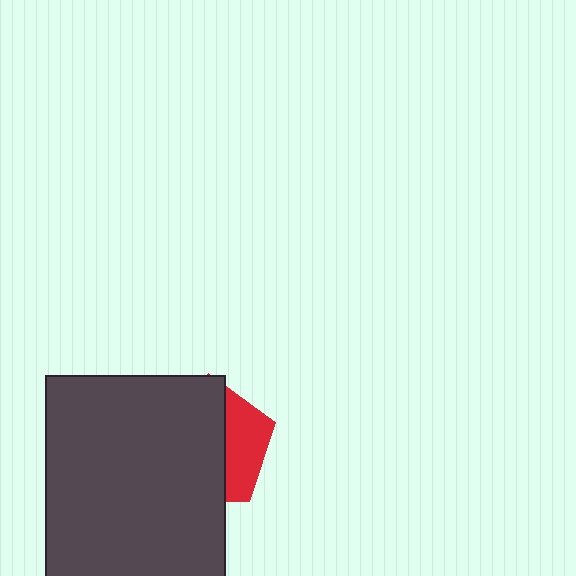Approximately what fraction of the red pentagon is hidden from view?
Roughly 68% of the red pentagon is hidden behind the dark gray rectangle.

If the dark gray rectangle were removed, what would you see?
You would see the complete red pentagon.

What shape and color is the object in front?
The object in front is a dark gray rectangle.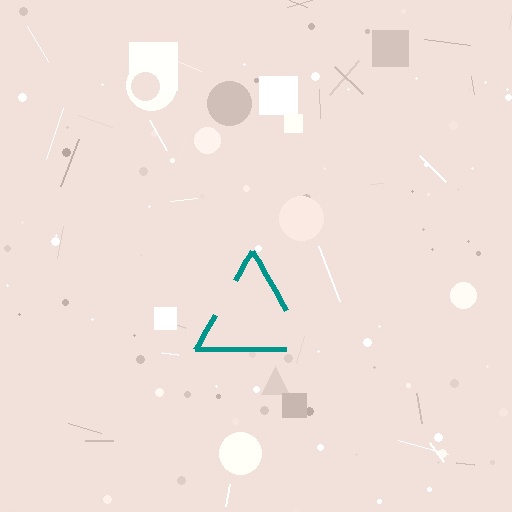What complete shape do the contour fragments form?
The contour fragments form a triangle.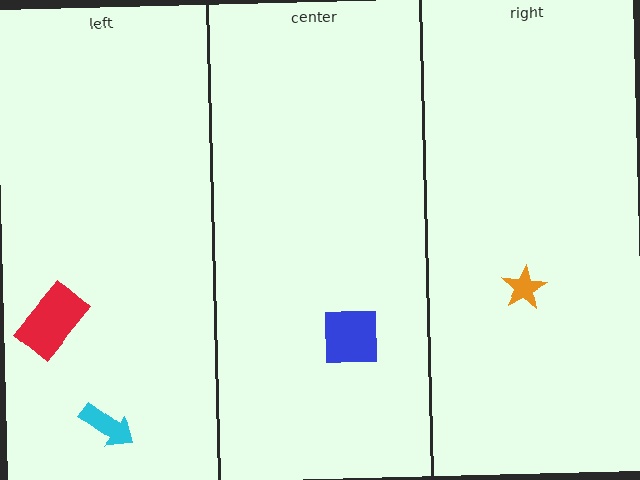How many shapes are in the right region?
1.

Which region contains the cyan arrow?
The left region.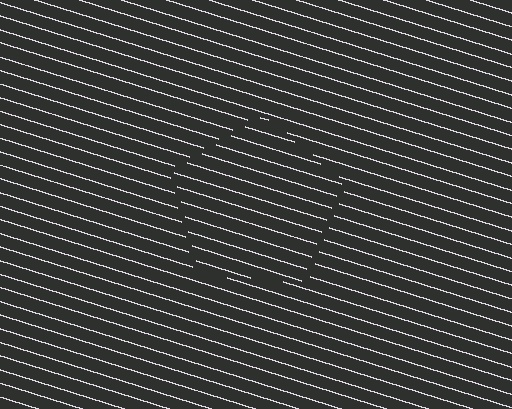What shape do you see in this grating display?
An illusory pentagon. The interior of the shape contains the same grating, shifted by half a period — the contour is defined by the phase discontinuity where line-ends from the inner and outer gratings abut.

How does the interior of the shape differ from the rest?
The interior of the shape contains the same grating, shifted by half a period — the contour is defined by the phase discontinuity where line-ends from the inner and outer gratings abut.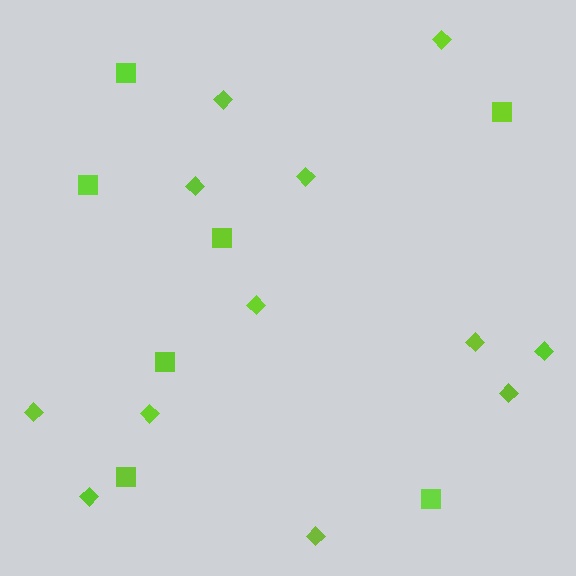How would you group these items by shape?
There are 2 groups: one group of diamonds (12) and one group of squares (7).